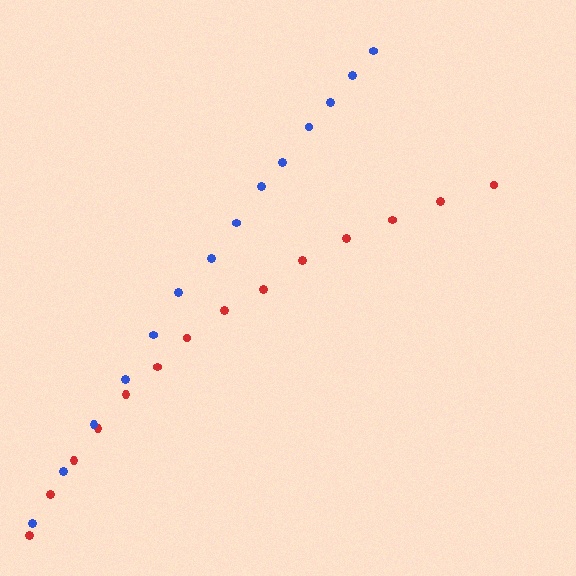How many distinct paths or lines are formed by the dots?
There are 2 distinct paths.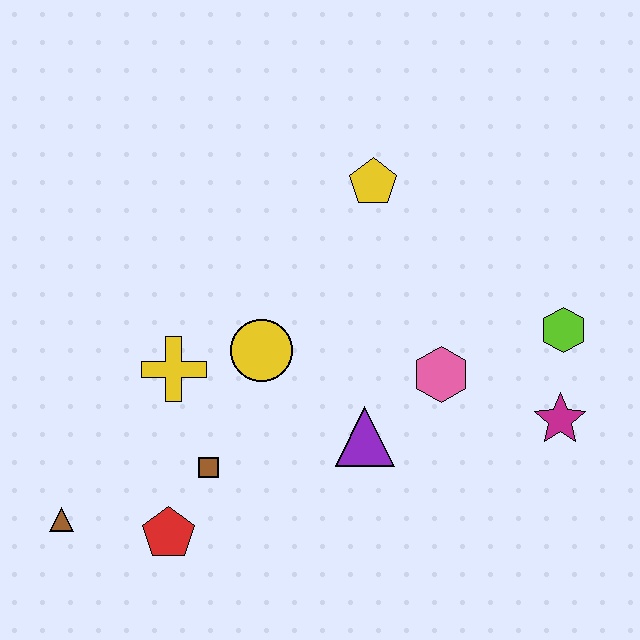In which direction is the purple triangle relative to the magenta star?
The purple triangle is to the left of the magenta star.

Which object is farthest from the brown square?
The lime hexagon is farthest from the brown square.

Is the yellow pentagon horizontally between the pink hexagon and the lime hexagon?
No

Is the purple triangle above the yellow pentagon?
No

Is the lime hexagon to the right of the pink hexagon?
Yes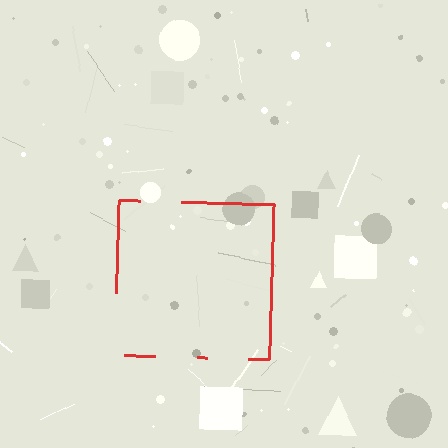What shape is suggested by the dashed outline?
The dashed outline suggests a square.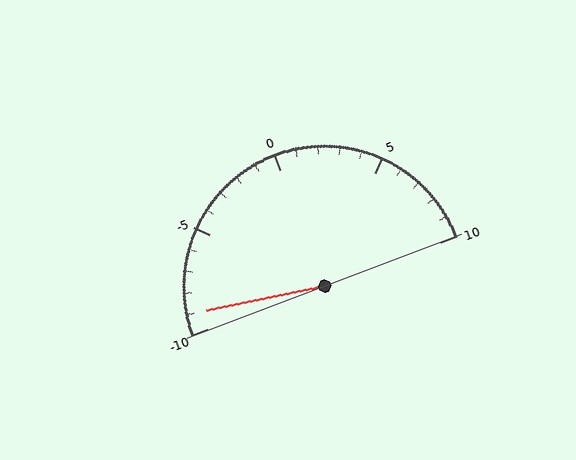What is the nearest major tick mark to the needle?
The nearest major tick mark is -10.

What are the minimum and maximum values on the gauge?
The gauge ranges from -10 to 10.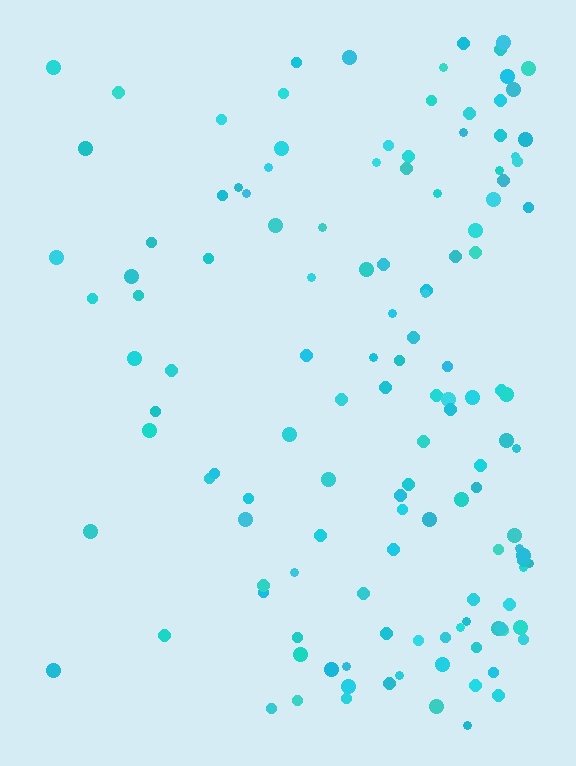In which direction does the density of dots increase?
From left to right, with the right side densest.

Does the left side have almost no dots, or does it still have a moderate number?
Still a moderate number, just noticeably fewer than the right.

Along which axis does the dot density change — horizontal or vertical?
Horizontal.